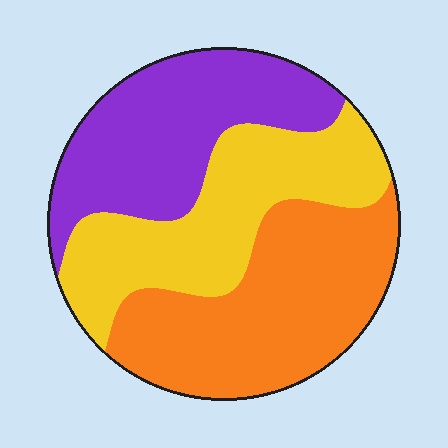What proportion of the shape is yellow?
Yellow covers roughly 30% of the shape.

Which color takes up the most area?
Orange, at roughly 35%.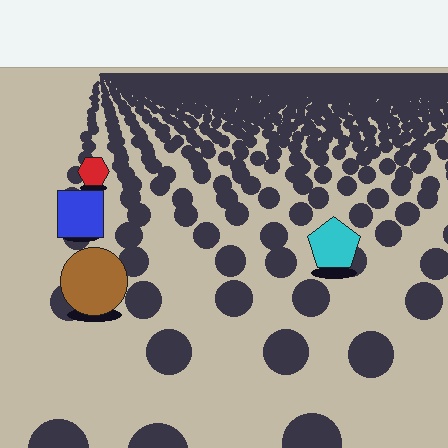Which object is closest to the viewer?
The brown circle is closest. The texture marks near it are larger and more spread out.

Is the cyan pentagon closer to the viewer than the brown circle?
No. The brown circle is closer — you can tell from the texture gradient: the ground texture is coarser near it.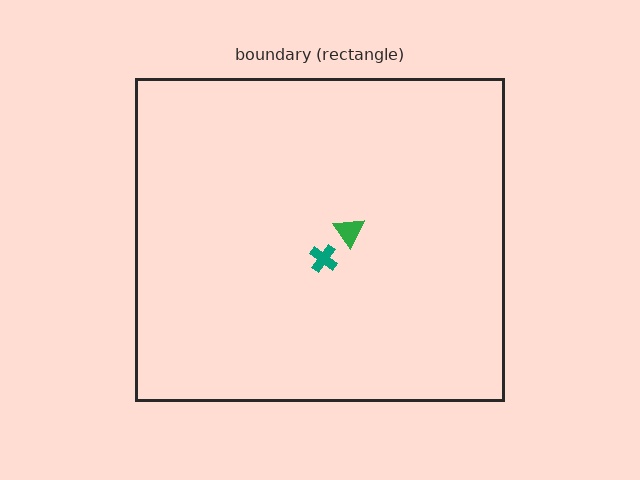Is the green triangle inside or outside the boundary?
Inside.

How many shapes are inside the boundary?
2 inside, 0 outside.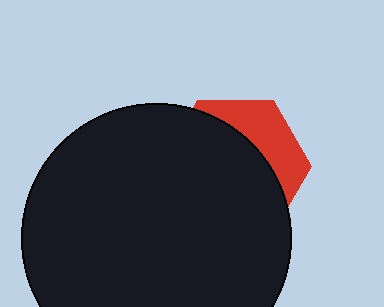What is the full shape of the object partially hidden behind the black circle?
The partially hidden object is a red hexagon.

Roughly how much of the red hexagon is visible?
A small part of it is visible (roughly 30%).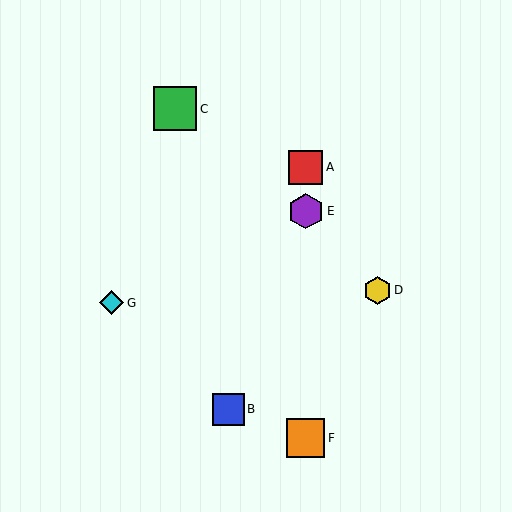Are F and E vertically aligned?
Yes, both are at x≈306.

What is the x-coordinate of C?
Object C is at x≈175.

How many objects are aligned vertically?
3 objects (A, E, F) are aligned vertically.